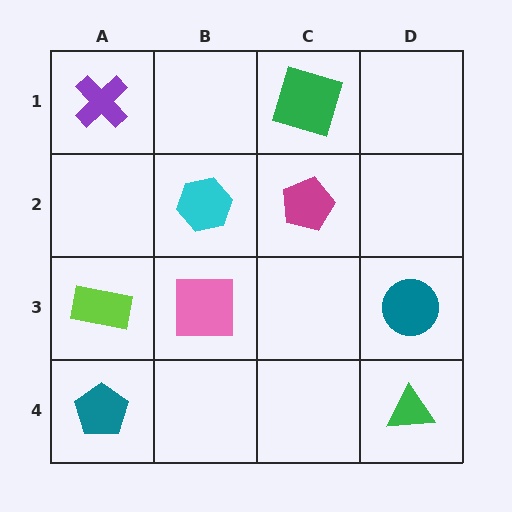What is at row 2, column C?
A magenta pentagon.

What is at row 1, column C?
A green square.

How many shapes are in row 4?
2 shapes.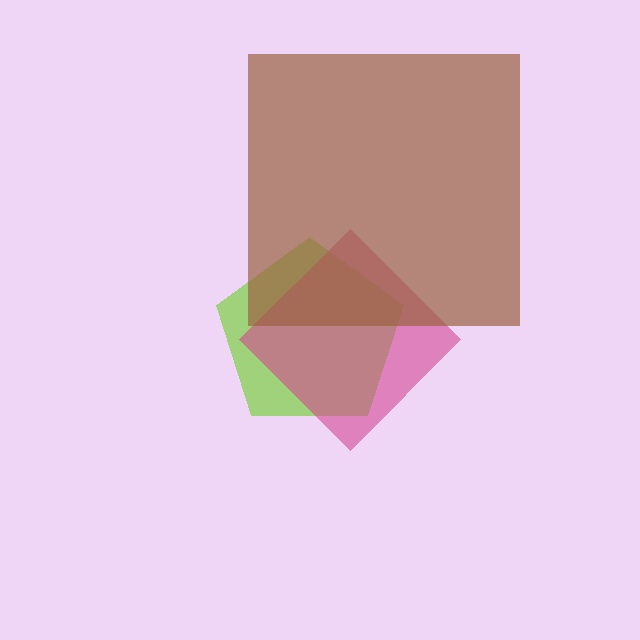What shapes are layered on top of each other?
The layered shapes are: a lime pentagon, a magenta diamond, a brown square.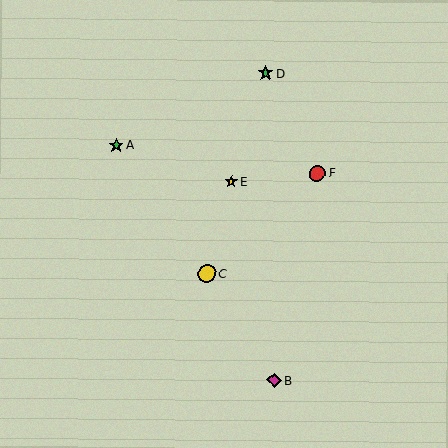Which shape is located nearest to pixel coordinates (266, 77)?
The green star (labeled D) at (265, 73) is nearest to that location.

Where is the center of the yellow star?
The center of the yellow star is at (231, 182).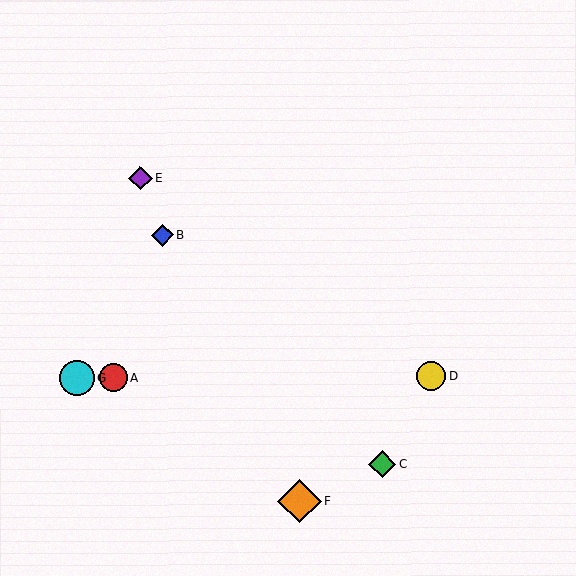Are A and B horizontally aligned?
No, A is at y≈377 and B is at y≈235.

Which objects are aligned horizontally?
Objects A, D, G are aligned horizontally.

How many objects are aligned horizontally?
3 objects (A, D, G) are aligned horizontally.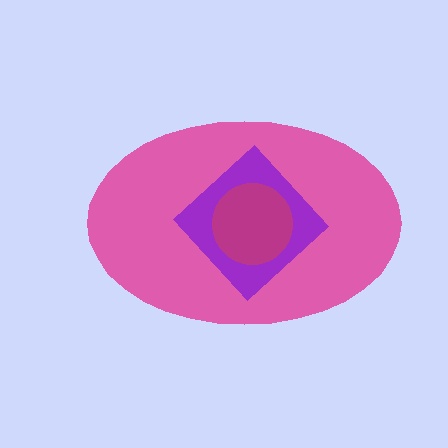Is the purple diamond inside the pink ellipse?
Yes.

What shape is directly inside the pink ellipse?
The purple diamond.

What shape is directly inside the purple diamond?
The magenta circle.